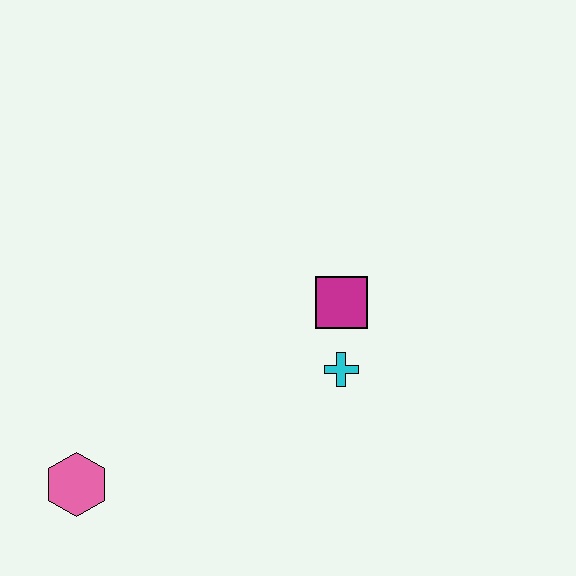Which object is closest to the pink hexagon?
The cyan cross is closest to the pink hexagon.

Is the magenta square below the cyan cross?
No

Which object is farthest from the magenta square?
The pink hexagon is farthest from the magenta square.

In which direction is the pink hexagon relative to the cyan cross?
The pink hexagon is to the left of the cyan cross.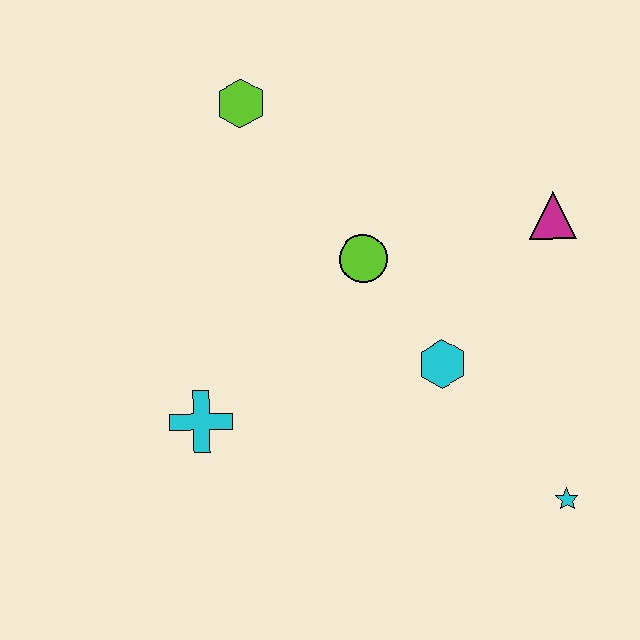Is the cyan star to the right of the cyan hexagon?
Yes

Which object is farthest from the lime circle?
The cyan star is farthest from the lime circle.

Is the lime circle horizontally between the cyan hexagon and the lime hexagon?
Yes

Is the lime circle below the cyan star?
No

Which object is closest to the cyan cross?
The lime circle is closest to the cyan cross.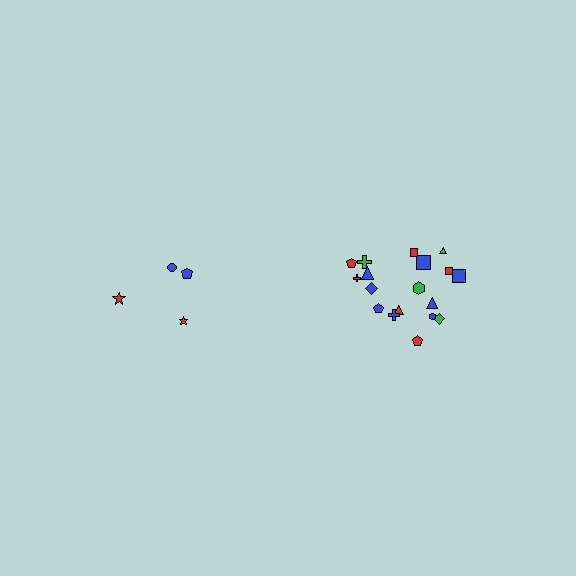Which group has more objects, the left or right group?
The right group.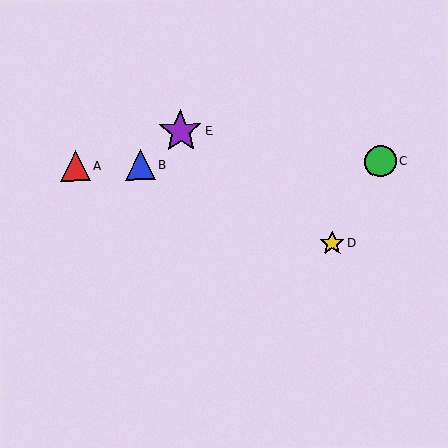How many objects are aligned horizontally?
3 objects (A, B, C) are aligned horizontally.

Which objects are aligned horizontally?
Objects A, B, C are aligned horizontally.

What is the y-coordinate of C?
Object C is at y≈161.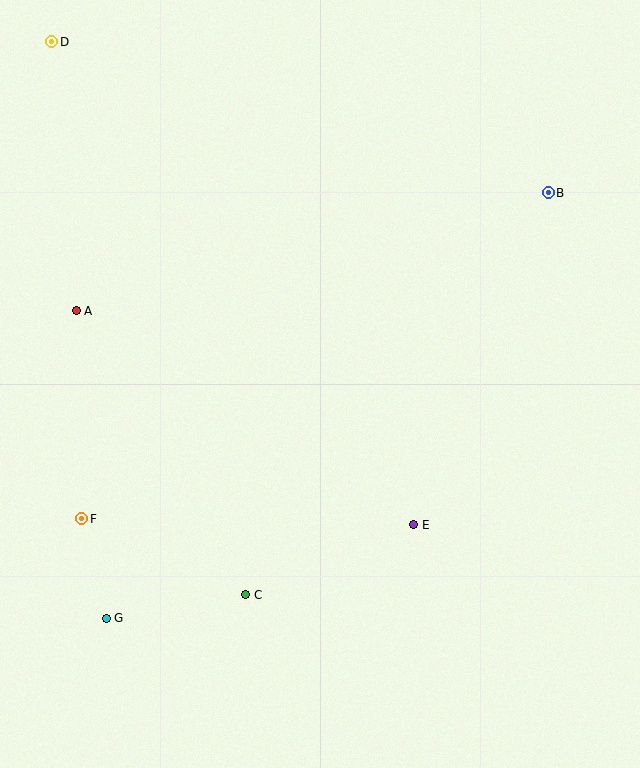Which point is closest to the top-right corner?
Point B is closest to the top-right corner.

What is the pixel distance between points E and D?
The distance between E and D is 604 pixels.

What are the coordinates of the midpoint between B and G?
The midpoint between B and G is at (327, 406).